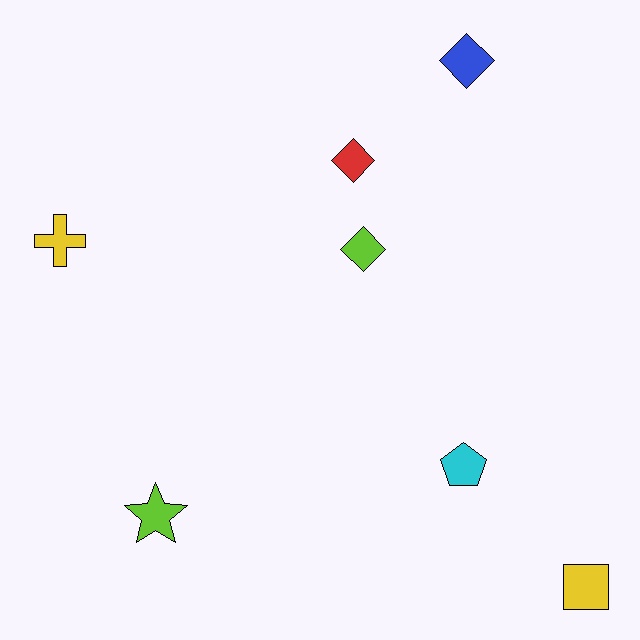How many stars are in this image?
There is 1 star.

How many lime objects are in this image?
There are 2 lime objects.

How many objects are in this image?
There are 7 objects.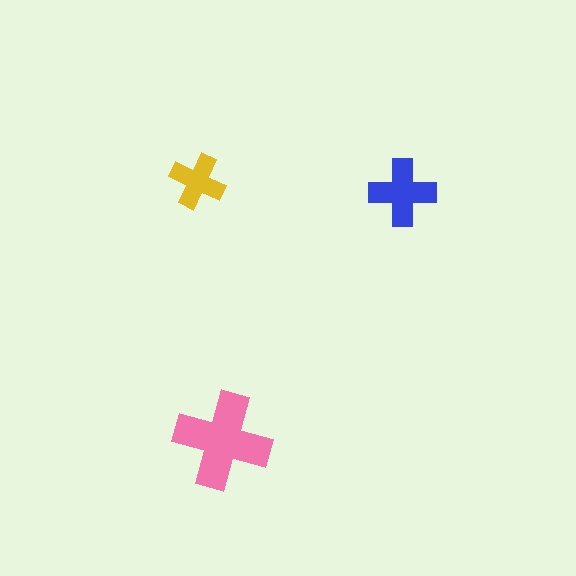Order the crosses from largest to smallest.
the pink one, the blue one, the yellow one.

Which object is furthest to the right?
The blue cross is rightmost.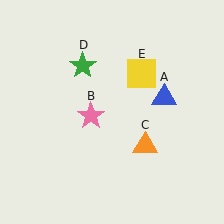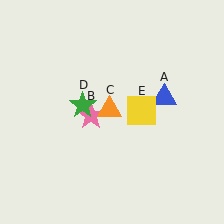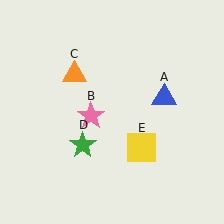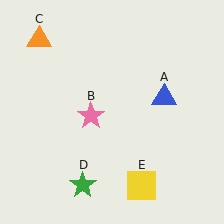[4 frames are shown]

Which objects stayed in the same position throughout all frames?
Blue triangle (object A) and pink star (object B) remained stationary.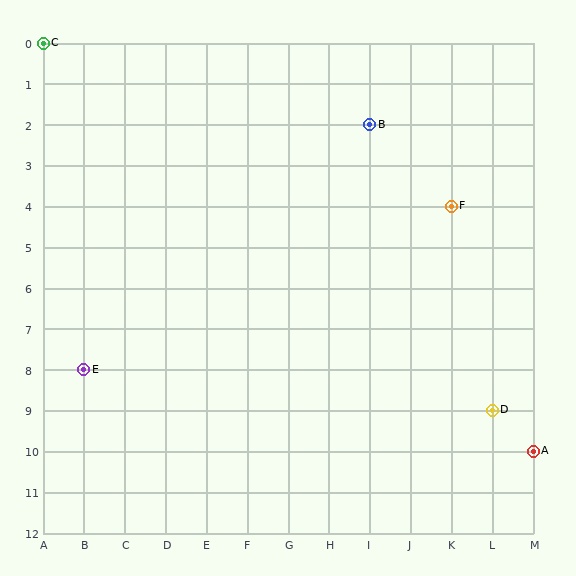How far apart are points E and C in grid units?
Points E and C are 1 column and 8 rows apart (about 8.1 grid units diagonally).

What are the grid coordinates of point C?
Point C is at grid coordinates (A, 0).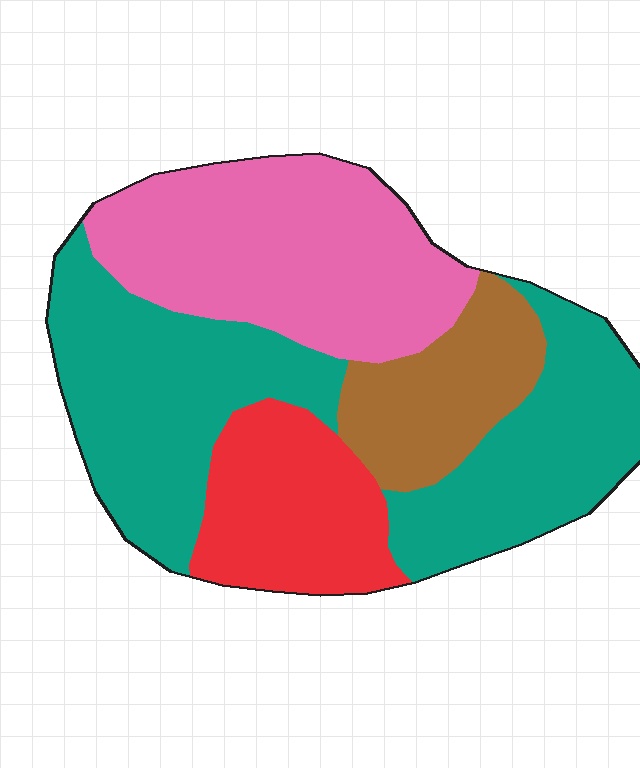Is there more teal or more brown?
Teal.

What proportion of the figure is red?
Red covers 16% of the figure.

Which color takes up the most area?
Teal, at roughly 45%.